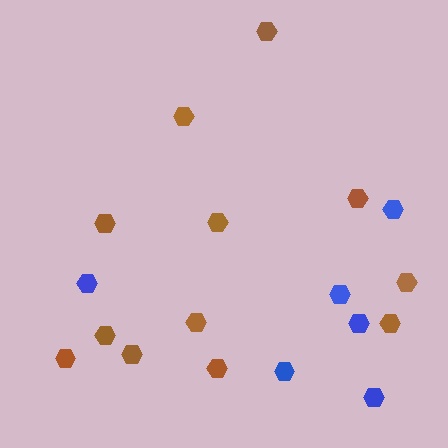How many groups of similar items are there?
There are 2 groups: one group of brown hexagons (12) and one group of blue hexagons (6).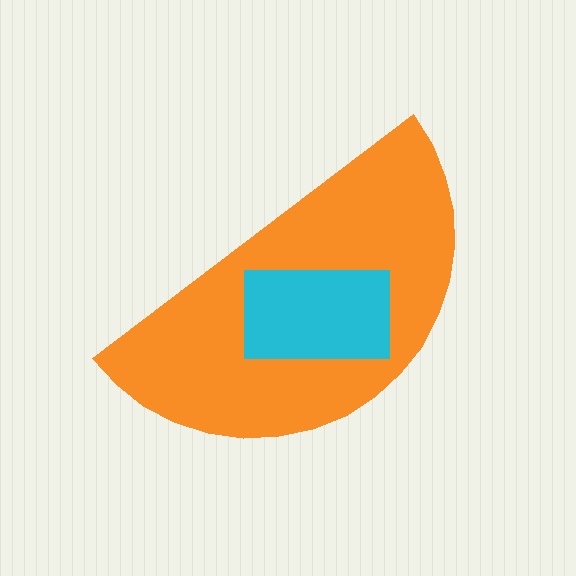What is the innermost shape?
The cyan rectangle.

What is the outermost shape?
The orange semicircle.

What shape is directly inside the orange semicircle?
The cyan rectangle.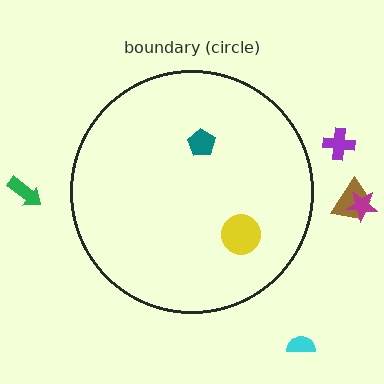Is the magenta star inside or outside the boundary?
Outside.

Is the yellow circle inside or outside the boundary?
Inside.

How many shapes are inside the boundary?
2 inside, 5 outside.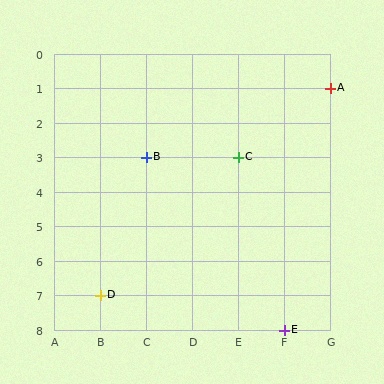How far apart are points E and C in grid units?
Points E and C are 1 column and 5 rows apart (about 5.1 grid units diagonally).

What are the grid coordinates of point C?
Point C is at grid coordinates (E, 3).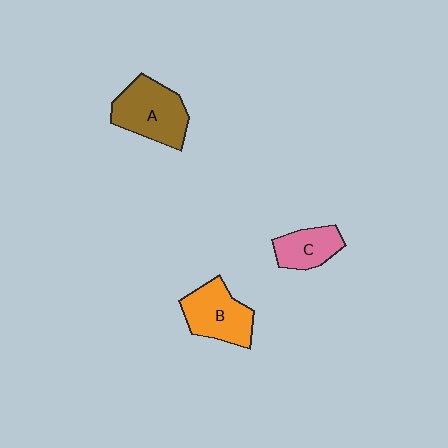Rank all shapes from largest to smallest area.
From largest to smallest: A (brown), B (orange), C (pink).